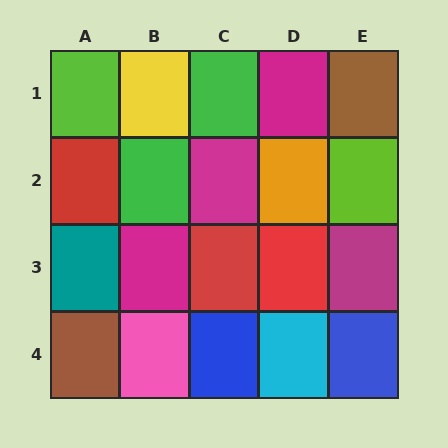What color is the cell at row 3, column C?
Red.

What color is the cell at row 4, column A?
Brown.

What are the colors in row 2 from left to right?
Red, green, magenta, orange, lime.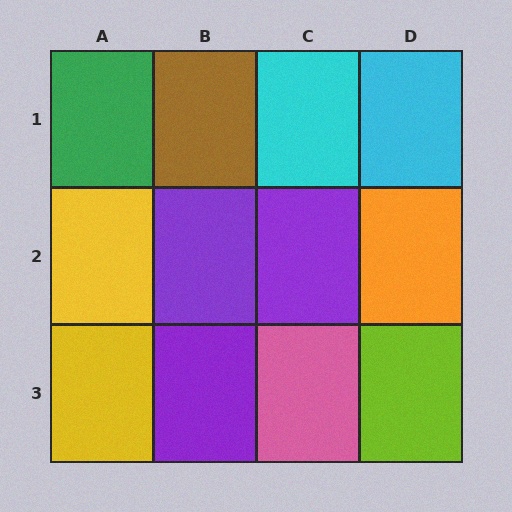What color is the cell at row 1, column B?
Brown.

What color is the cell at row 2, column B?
Purple.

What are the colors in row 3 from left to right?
Yellow, purple, pink, lime.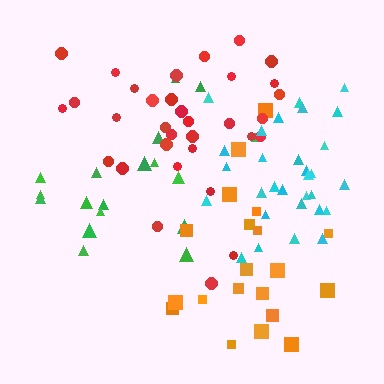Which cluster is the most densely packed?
Cyan.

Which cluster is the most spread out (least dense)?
Orange.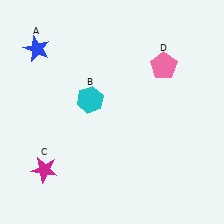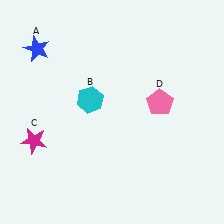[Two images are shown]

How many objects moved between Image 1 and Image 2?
2 objects moved between the two images.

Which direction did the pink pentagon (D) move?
The pink pentagon (D) moved down.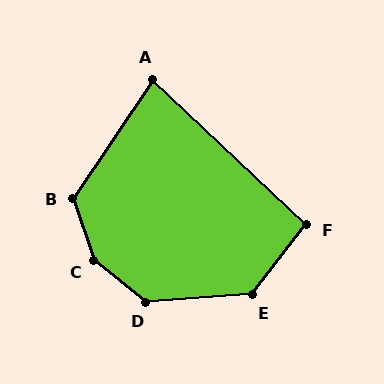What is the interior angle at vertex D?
Approximately 137 degrees (obtuse).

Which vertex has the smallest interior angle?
A, at approximately 81 degrees.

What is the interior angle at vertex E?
Approximately 132 degrees (obtuse).